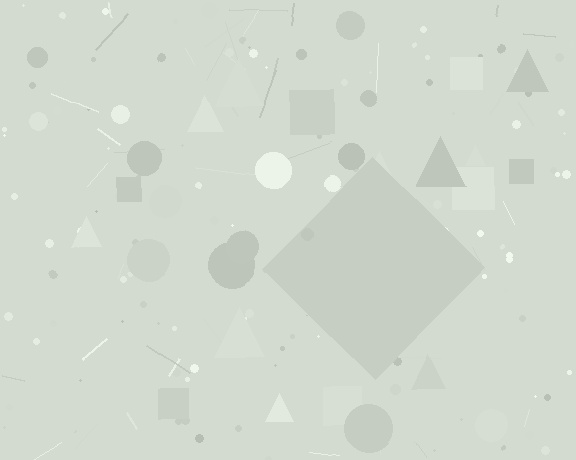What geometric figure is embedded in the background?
A diamond is embedded in the background.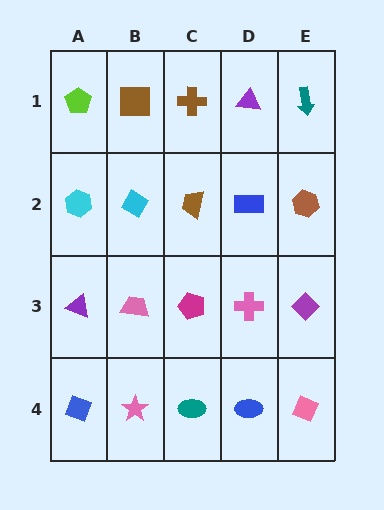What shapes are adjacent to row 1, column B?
A cyan diamond (row 2, column B), a lime pentagon (row 1, column A), a brown cross (row 1, column C).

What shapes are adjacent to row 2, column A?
A lime pentagon (row 1, column A), a purple triangle (row 3, column A), a cyan diamond (row 2, column B).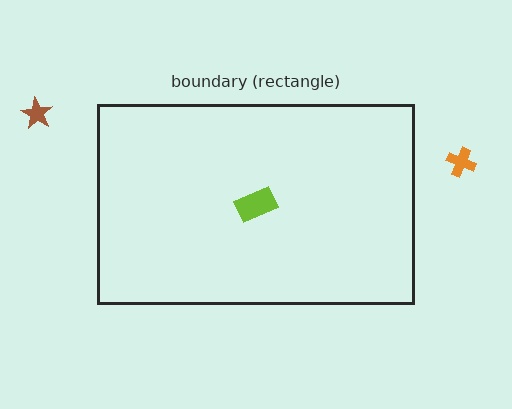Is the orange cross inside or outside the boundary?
Outside.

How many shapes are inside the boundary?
1 inside, 2 outside.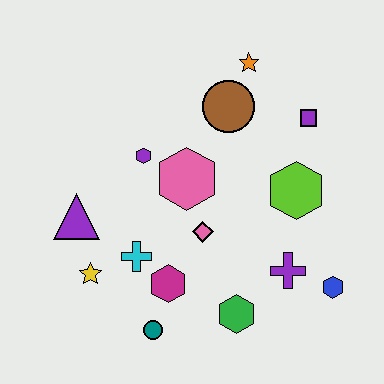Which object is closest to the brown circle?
The orange star is closest to the brown circle.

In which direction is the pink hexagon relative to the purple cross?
The pink hexagon is to the left of the purple cross.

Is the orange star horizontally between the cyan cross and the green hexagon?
No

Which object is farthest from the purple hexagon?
The blue hexagon is farthest from the purple hexagon.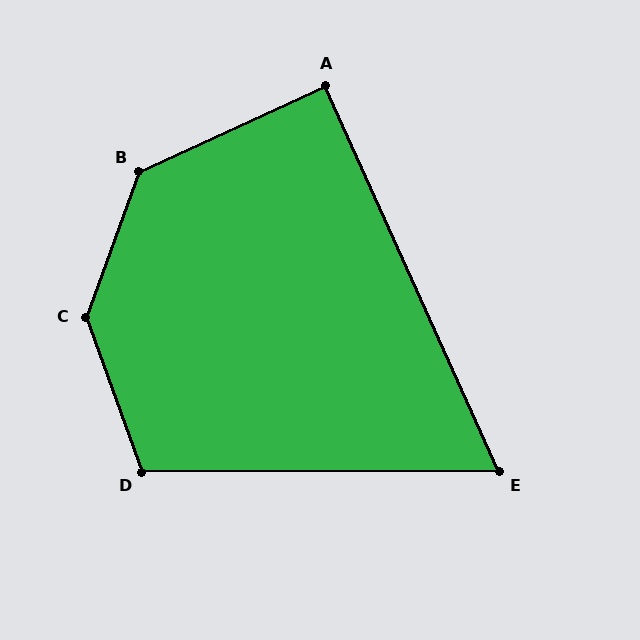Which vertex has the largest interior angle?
C, at approximately 140 degrees.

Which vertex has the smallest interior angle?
E, at approximately 66 degrees.